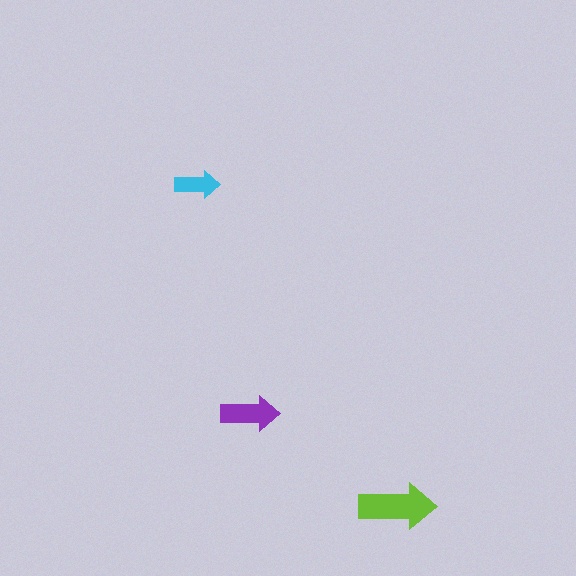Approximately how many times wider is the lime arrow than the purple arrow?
About 1.5 times wider.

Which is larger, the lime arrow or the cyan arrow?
The lime one.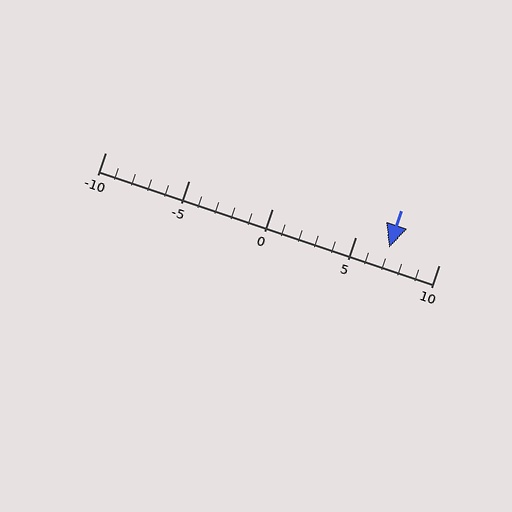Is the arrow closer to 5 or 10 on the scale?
The arrow is closer to 5.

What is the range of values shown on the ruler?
The ruler shows values from -10 to 10.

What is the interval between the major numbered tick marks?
The major tick marks are spaced 5 units apart.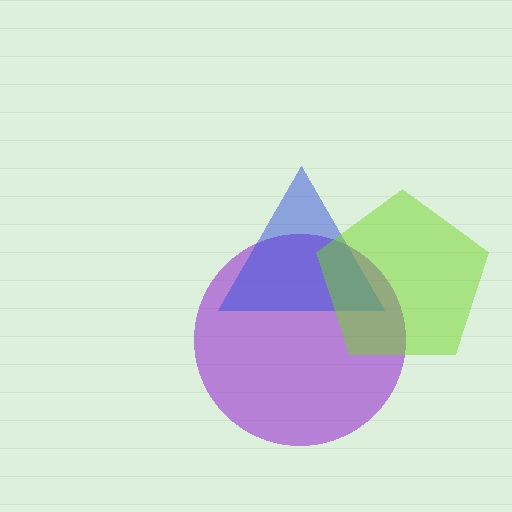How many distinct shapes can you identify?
There are 3 distinct shapes: a purple circle, a blue triangle, a lime pentagon.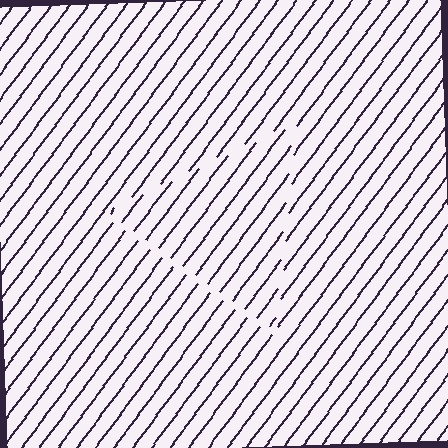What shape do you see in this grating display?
An illusory triangle. The interior of the shape contains the same grating, shifted by half a period — the contour is defined by the phase discontinuity where line-ends from the inner and outer gratings abut.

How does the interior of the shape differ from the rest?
The interior of the shape contains the same grating, shifted by half a period — the contour is defined by the phase discontinuity where line-ends from the inner and outer gratings abut.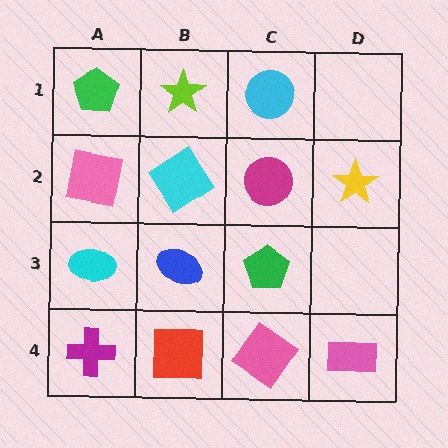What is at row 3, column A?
A cyan ellipse.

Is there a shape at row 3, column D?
No, that cell is empty.